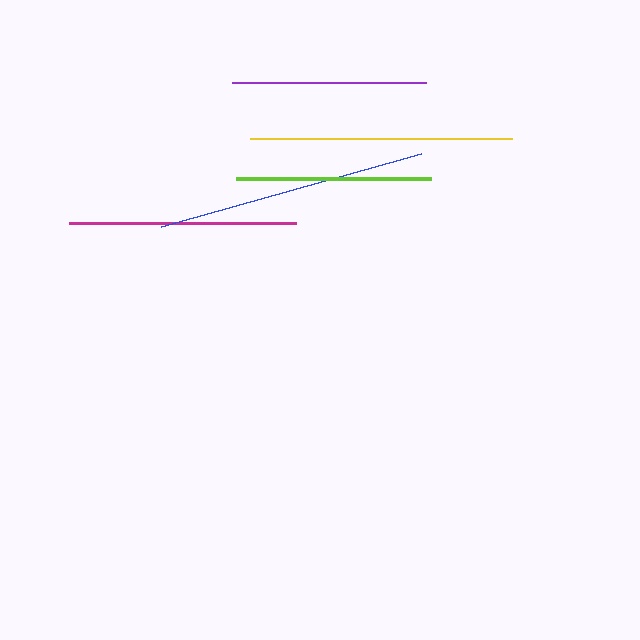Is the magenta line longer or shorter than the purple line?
The magenta line is longer than the purple line.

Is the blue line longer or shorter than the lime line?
The blue line is longer than the lime line.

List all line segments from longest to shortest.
From longest to shortest: blue, yellow, magenta, lime, purple.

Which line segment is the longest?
The blue line is the longest at approximately 270 pixels.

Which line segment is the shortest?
The purple line is the shortest at approximately 194 pixels.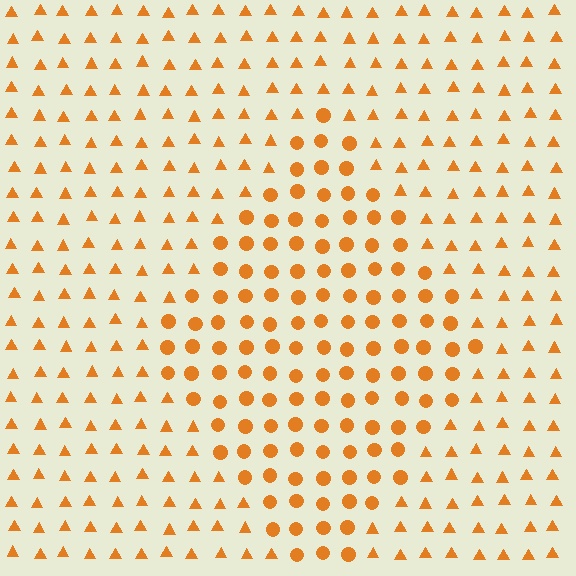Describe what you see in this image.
The image is filled with small orange elements arranged in a uniform grid. A diamond-shaped region contains circles, while the surrounding area contains triangles. The boundary is defined purely by the change in element shape.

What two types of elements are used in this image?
The image uses circles inside the diamond region and triangles outside it.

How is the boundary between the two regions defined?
The boundary is defined by a change in element shape: circles inside vs. triangles outside. All elements share the same color and spacing.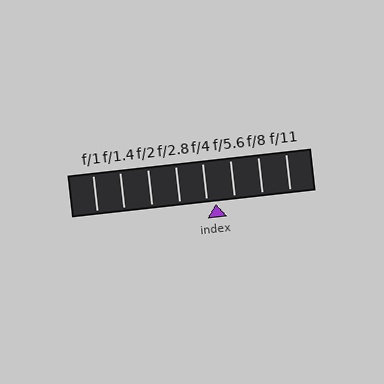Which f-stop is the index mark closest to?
The index mark is closest to f/4.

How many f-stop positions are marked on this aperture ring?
There are 8 f-stop positions marked.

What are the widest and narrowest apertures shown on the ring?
The widest aperture shown is f/1 and the narrowest is f/11.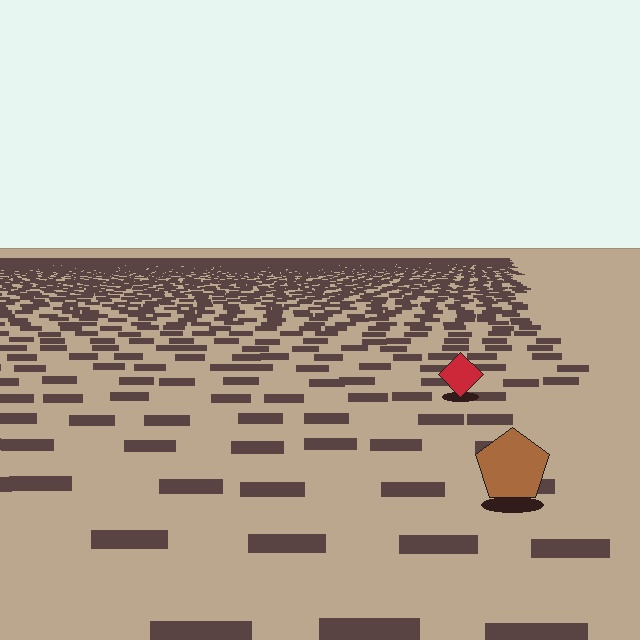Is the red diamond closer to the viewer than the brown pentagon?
No. The brown pentagon is closer — you can tell from the texture gradient: the ground texture is coarser near it.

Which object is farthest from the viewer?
The red diamond is farthest from the viewer. It appears smaller and the ground texture around it is denser.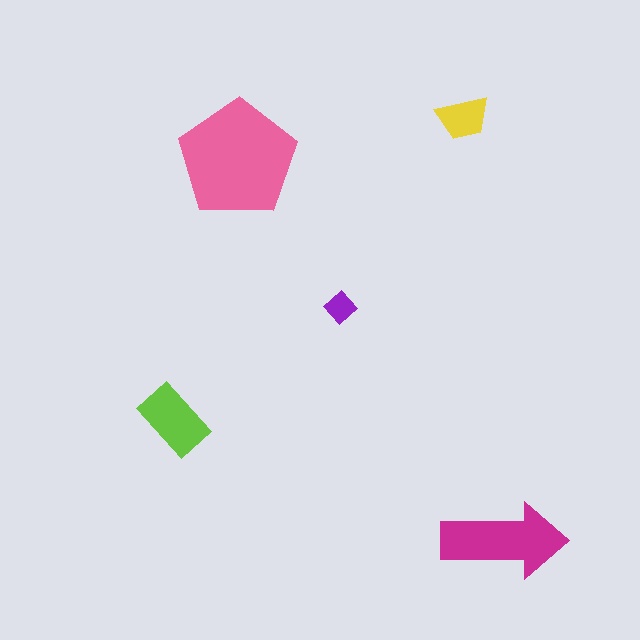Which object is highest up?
The yellow trapezoid is topmost.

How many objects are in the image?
There are 5 objects in the image.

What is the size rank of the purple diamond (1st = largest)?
5th.